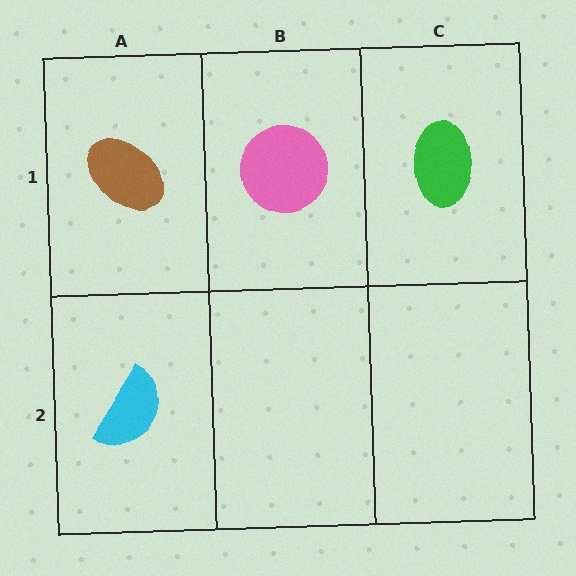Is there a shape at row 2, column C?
No, that cell is empty.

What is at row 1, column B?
A pink circle.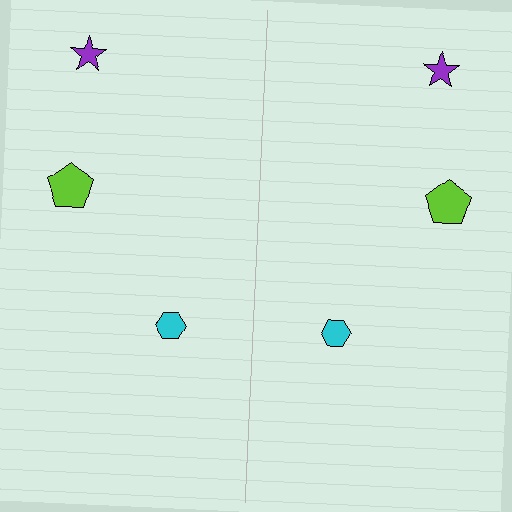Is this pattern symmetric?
Yes, this pattern has bilateral (reflection) symmetry.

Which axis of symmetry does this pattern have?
The pattern has a vertical axis of symmetry running through the center of the image.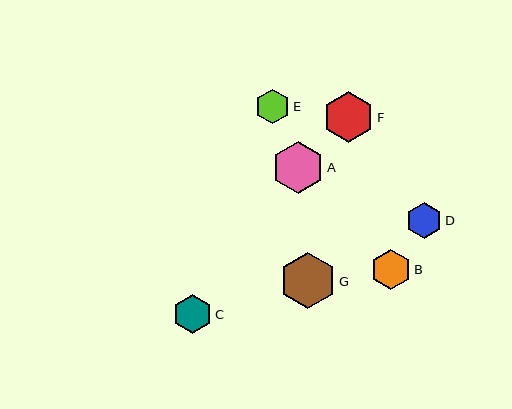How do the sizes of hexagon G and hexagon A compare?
Hexagon G and hexagon A are approximately the same size.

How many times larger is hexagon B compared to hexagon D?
Hexagon B is approximately 1.1 times the size of hexagon D.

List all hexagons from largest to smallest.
From largest to smallest: G, A, F, B, C, D, E.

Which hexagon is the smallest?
Hexagon E is the smallest with a size of approximately 34 pixels.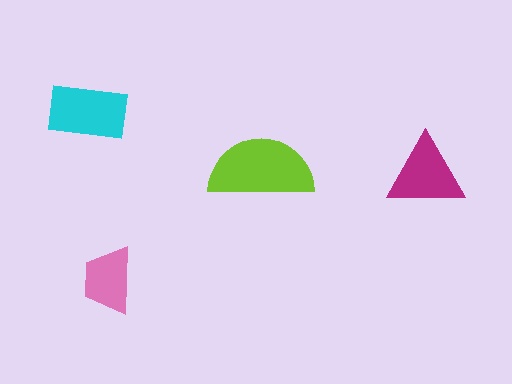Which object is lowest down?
The pink trapezoid is bottommost.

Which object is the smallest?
The pink trapezoid.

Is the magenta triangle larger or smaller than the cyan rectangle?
Smaller.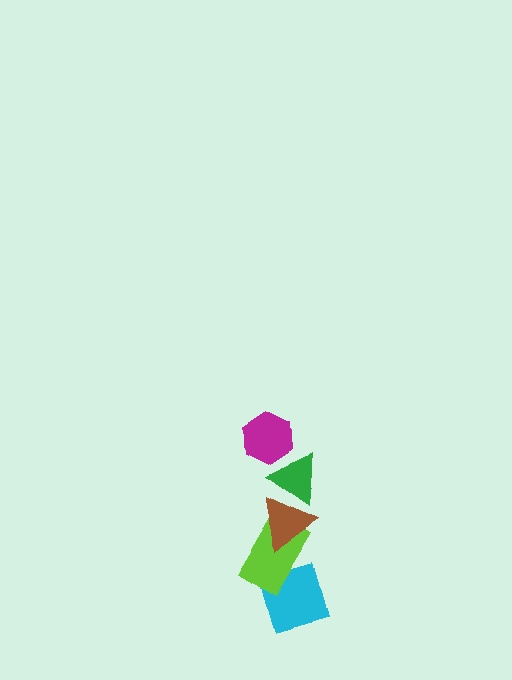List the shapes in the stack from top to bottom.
From top to bottom: the magenta hexagon, the green triangle, the brown triangle, the lime rectangle, the cyan diamond.